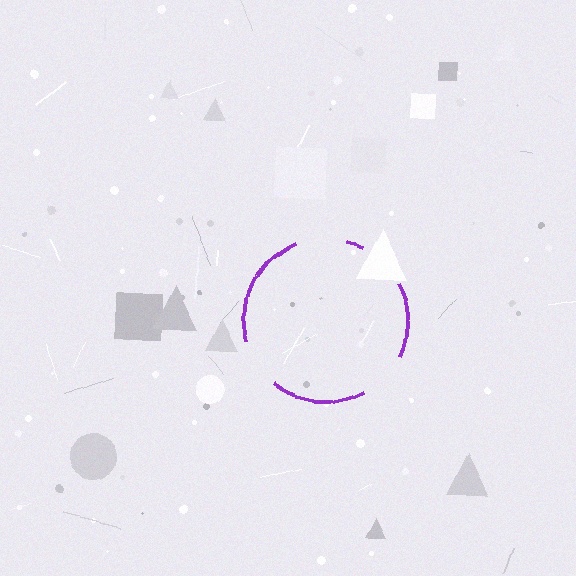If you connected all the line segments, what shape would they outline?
They would outline a circle.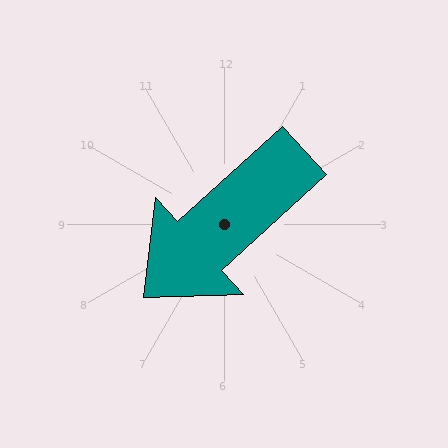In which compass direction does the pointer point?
Southwest.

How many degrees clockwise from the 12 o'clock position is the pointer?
Approximately 228 degrees.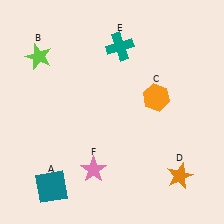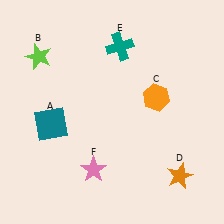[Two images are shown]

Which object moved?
The teal square (A) moved up.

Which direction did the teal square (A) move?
The teal square (A) moved up.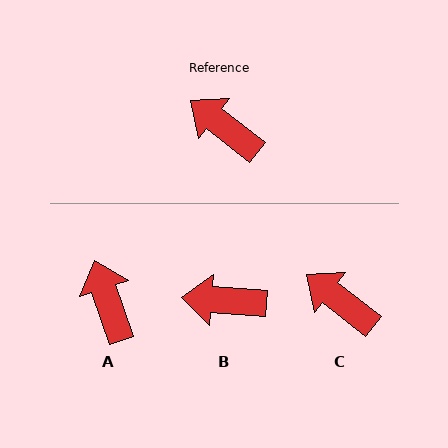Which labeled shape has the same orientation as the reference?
C.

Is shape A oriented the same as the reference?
No, it is off by about 34 degrees.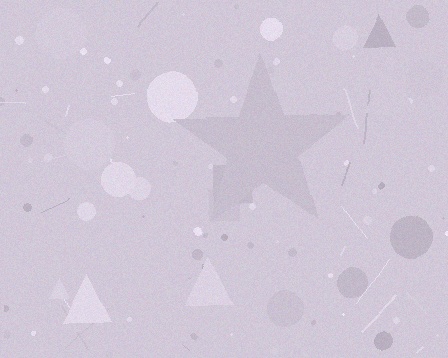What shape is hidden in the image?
A star is hidden in the image.